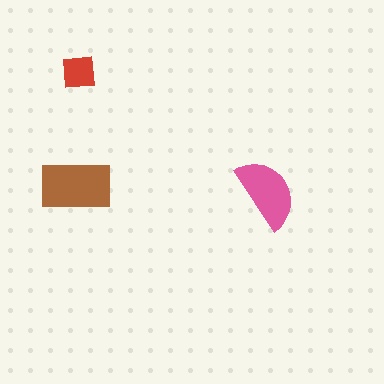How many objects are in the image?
There are 3 objects in the image.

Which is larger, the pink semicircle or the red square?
The pink semicircle.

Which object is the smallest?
The red square.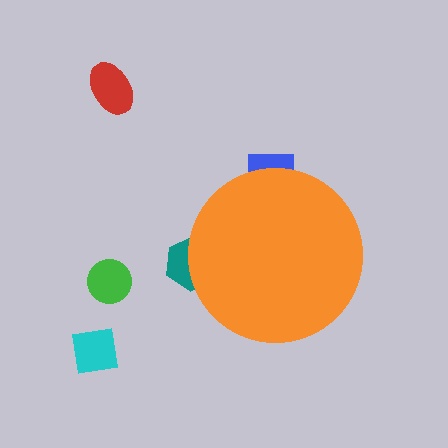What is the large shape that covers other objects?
An orange circle.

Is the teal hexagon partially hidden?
Yes, the teal hexagon is partially hidden behind the orange circle.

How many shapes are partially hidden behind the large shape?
2 shapes are partially hidden.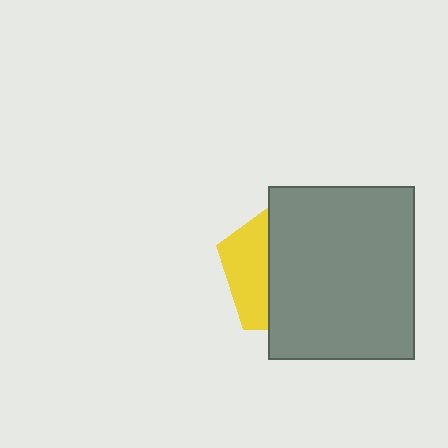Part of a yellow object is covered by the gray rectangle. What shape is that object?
It is a pentagon.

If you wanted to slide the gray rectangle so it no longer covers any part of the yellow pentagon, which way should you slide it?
Slide it right — that is the most direct way to separate the two shapes.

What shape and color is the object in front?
The object in front is a gray rectangle.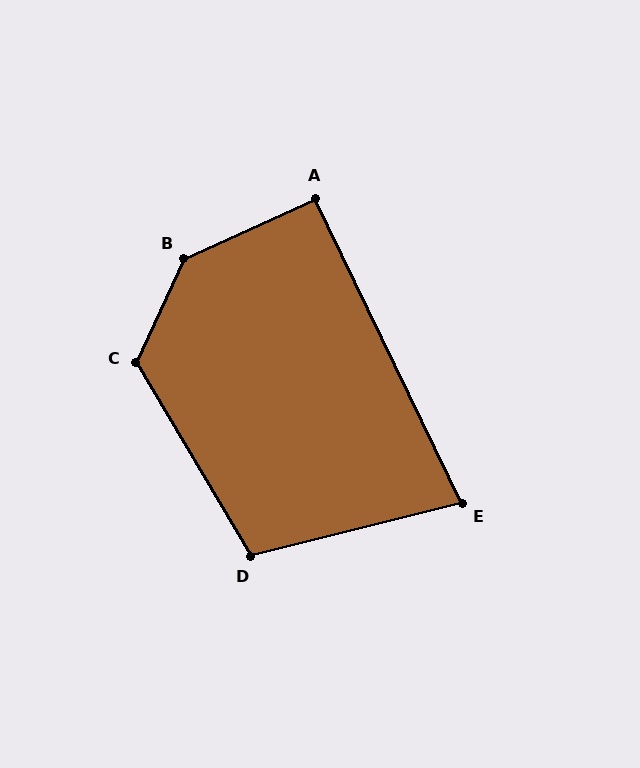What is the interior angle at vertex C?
Approximately 125 degrees (obtuse).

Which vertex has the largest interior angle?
B, at approximately 139 degrees.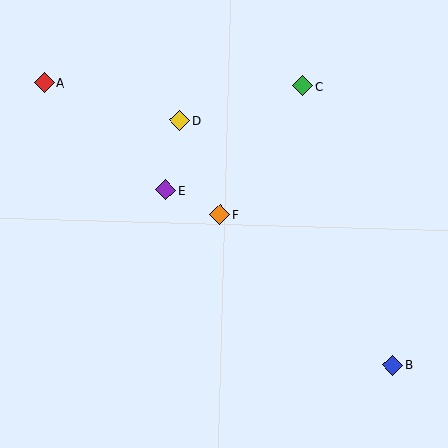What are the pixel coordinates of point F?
Point F is at (220, 214).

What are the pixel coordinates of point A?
Point A is at (44, 83).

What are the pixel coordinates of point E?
Point E is at (166, 190).